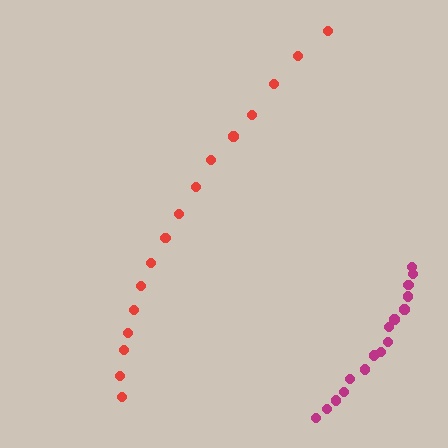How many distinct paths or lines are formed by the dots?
There are 2 distinct paths.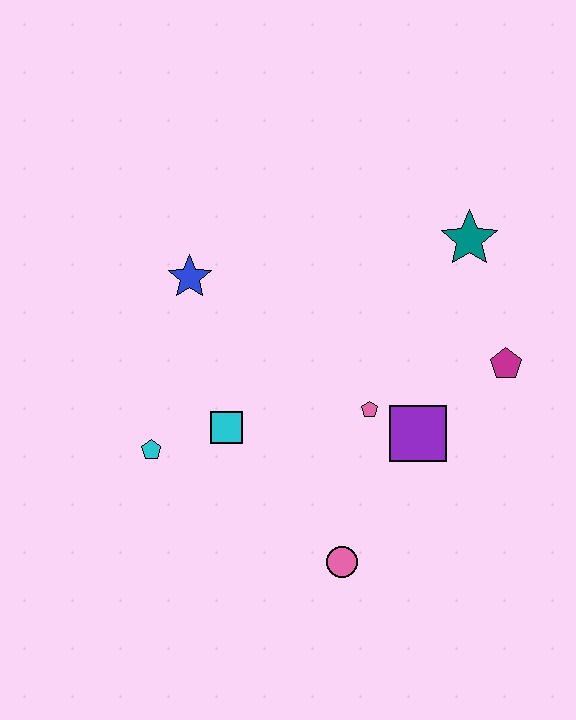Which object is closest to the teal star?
The magenta pentagon is closest to the teal star.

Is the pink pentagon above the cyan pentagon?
Yes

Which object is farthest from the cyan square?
The teal star is farthest from the cyan square.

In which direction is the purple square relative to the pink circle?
The purple square is above the pink circle.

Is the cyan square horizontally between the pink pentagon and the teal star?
No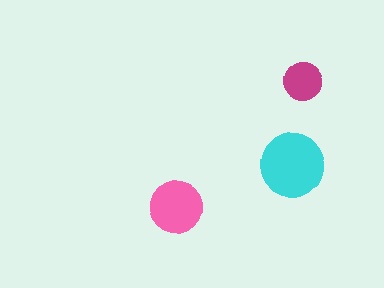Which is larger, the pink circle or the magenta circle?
The pink one.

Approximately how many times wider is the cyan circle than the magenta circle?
About 1.5 times wider.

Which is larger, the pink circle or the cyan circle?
The cyan one.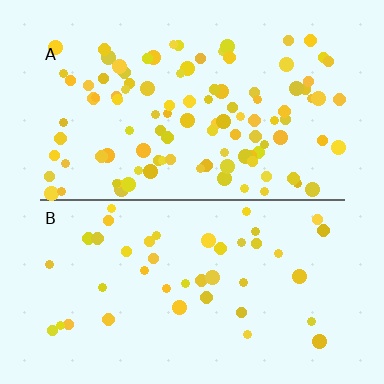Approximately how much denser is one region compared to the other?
Approximately 2.4× — region A over region B.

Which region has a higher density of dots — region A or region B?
A (the top).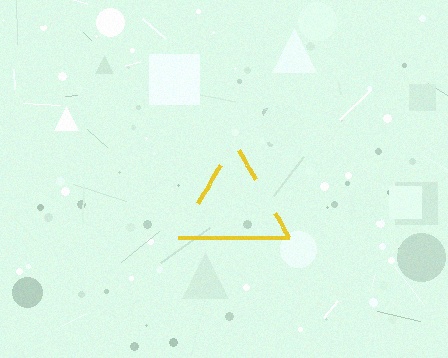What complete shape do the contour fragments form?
The contour fragments form a triangle.